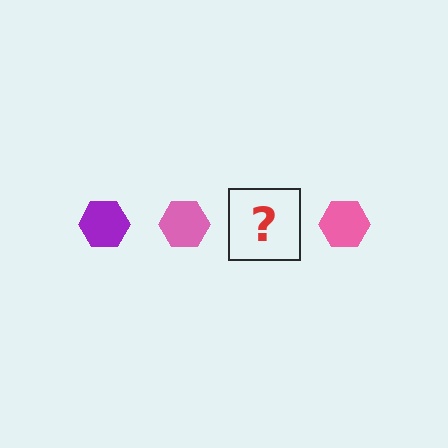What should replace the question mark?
The question mark should be replaced with a purple hexagon.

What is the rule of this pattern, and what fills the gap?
The rule is that the pattern cycles through purple, pink hexagons. The gap should be filled with a purple hexagon.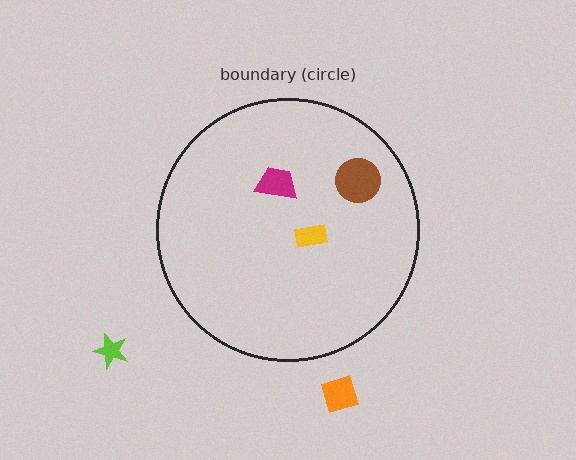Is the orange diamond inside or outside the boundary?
Outside.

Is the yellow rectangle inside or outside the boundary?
Inside.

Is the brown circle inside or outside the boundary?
Inside.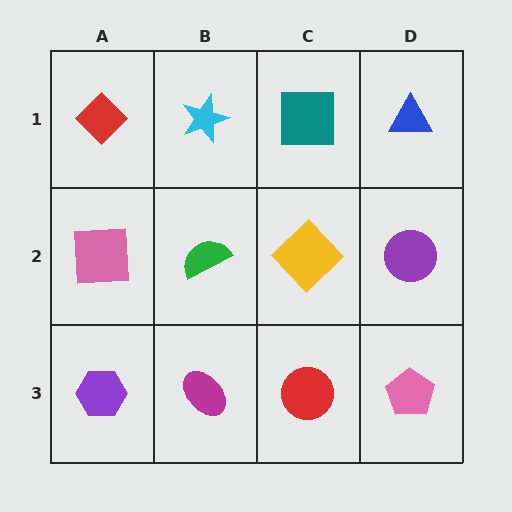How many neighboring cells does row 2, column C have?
4.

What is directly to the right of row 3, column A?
A magenta ellipse.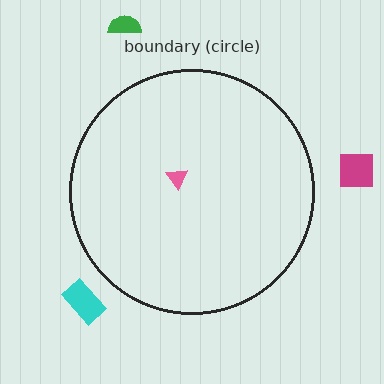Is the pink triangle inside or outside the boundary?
Inside.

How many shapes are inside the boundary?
1 inside, 3 outside.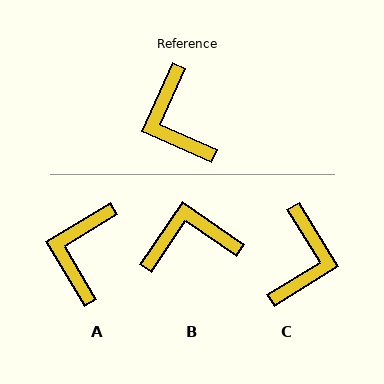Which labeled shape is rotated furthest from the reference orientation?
C, about 146 degrees away.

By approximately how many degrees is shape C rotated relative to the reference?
Approximately 146 degrees counter-clockwise.